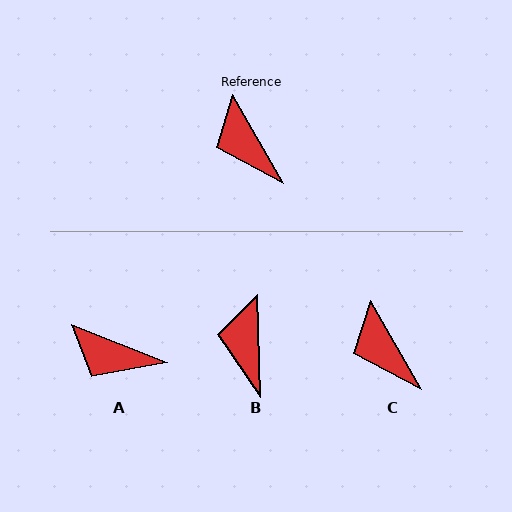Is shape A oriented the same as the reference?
No, it is off by about 38 degrees.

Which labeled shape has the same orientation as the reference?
C.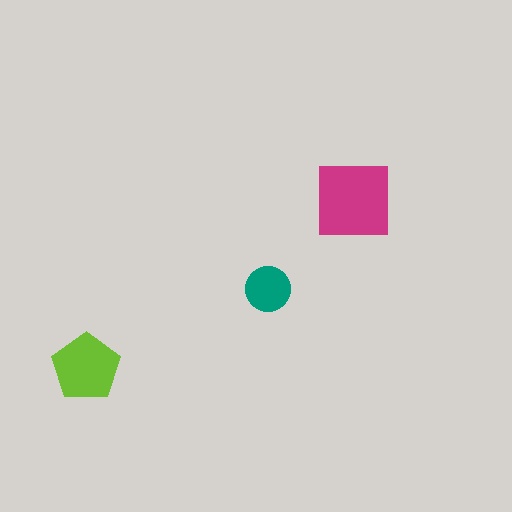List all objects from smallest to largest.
The teal circle, the lime pentagon, the magenta square.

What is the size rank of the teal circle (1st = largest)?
3rd.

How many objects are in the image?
There are 3 objects in the image.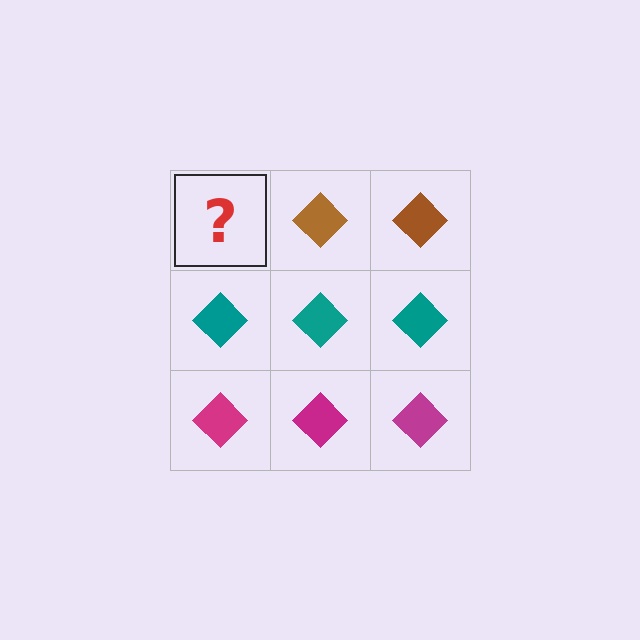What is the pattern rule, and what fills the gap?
The rule is that each row has a consistent color. The gap should be filled with a brown diamond.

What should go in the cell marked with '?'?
The missing cell should contain a brown diamond.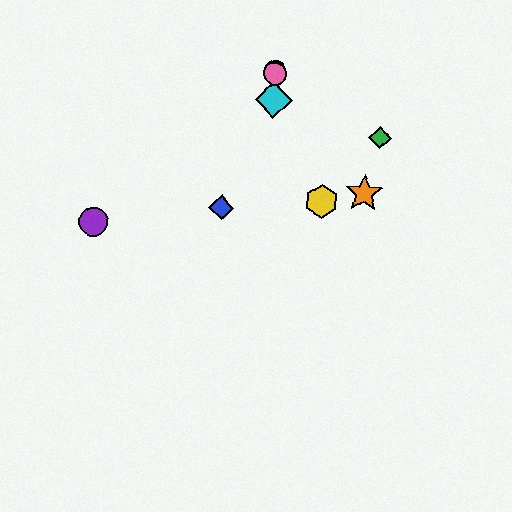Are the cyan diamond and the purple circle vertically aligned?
No, the cyan diamond is at x≈274 and the purple circle is at x≈93.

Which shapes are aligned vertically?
The red circle, the cyan diamond, the pink circle are aligned vertically.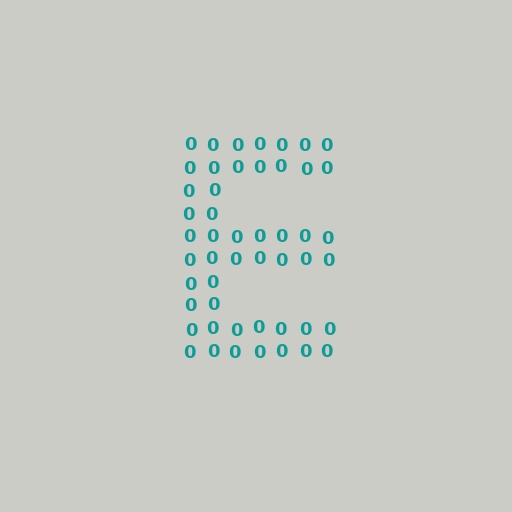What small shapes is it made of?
It is made of small digit 0's.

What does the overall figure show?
The overall figure shows the letter E.